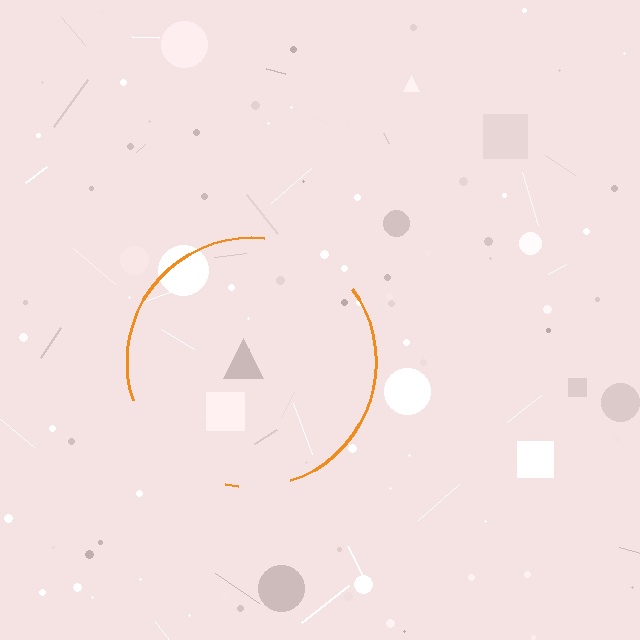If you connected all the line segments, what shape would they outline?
They would outline a circle.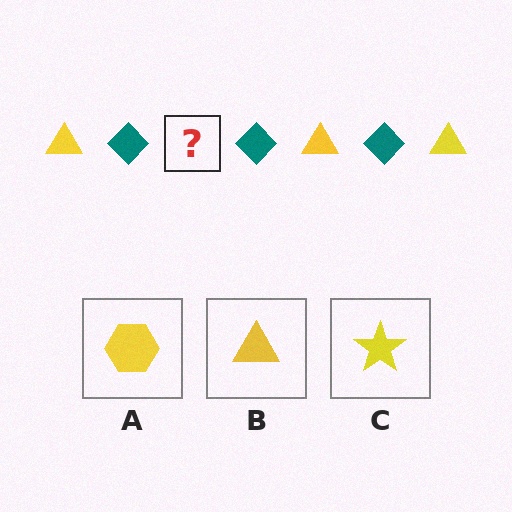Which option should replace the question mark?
Option B.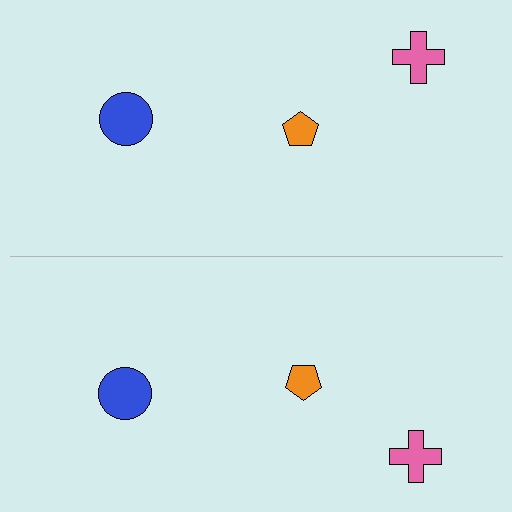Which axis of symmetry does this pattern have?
The pattern has a horizontal axis of symmetry running through the center of the image.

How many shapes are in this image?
There are 6 shapes in this image.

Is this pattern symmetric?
Yes, this pattern has bilateral (reflection) symmetry.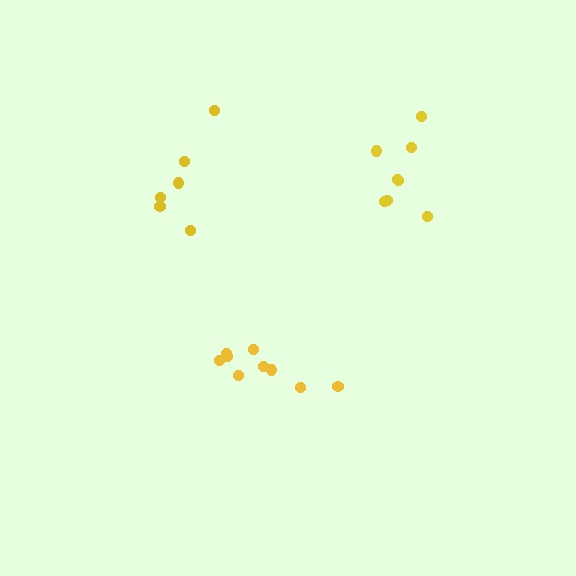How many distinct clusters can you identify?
There are 3 distinct clusters.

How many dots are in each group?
Group 1: 8 dots, Group 2: 9 dots, Group 3: 6 dots (23 total).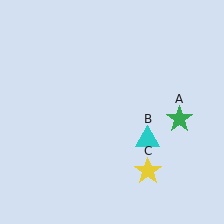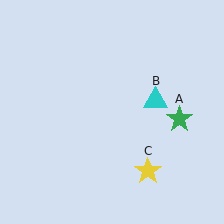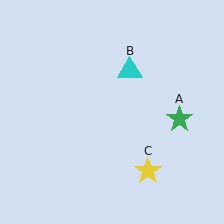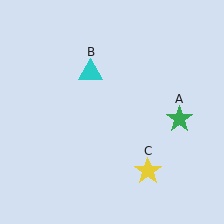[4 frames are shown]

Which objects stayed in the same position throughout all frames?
Green star (object A) and yellow star (object C) remained stationary.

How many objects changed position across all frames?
1 object changed position: cyan triangle (object B).